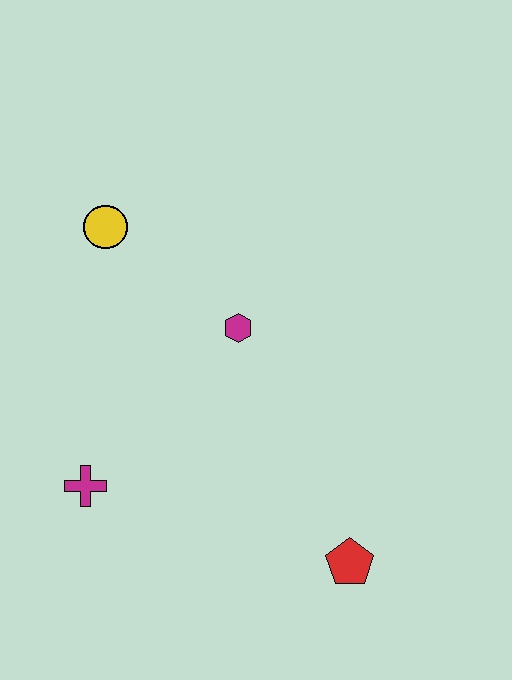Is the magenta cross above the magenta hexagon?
No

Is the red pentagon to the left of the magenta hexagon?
No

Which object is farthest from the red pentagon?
The yellow circle is farthest from the red pentagon.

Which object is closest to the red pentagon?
The magenta hexagon is closest to the red pentagon.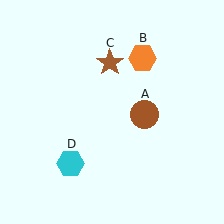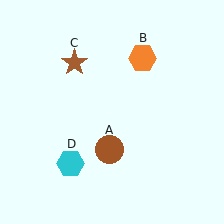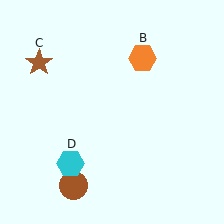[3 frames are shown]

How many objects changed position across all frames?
2 objects changed position: brown circle (object A), brown star (object C).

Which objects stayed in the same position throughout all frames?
Orange hexagon (object B) and cyan hexagon (object D) remained stationary.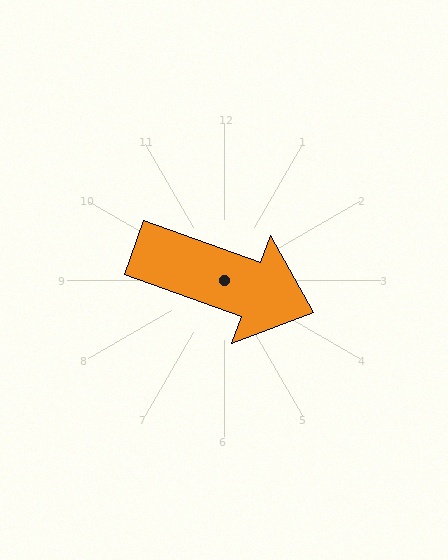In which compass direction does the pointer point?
East.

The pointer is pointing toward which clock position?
Roughly 4 o'clock.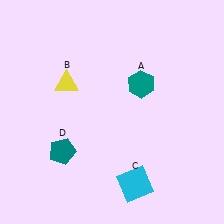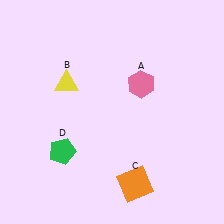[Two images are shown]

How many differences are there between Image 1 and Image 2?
There are 3 differences between the two images.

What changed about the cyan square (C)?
In Image 1, C is cyan. In Image 2, it changed to orange.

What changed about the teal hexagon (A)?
In Image 1, A is teal. In Image 2, it changed to pink.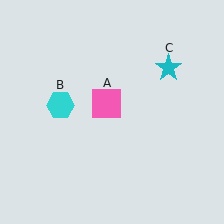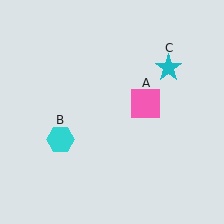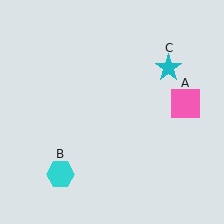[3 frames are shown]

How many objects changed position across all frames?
2 objects changed position: pink square (object A), cyan hexagon (object B).